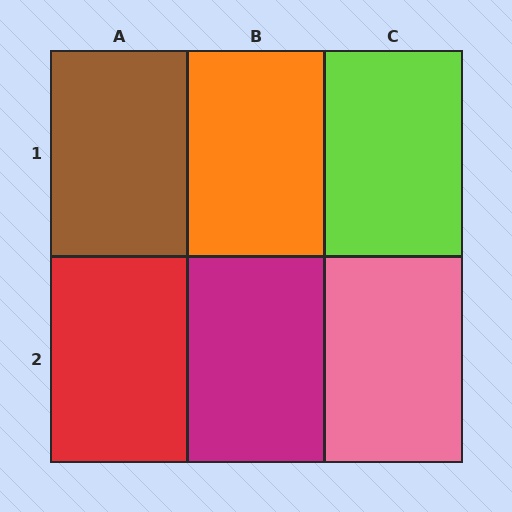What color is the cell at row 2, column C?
Pink.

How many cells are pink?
1 cell is pink.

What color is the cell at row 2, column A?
Red.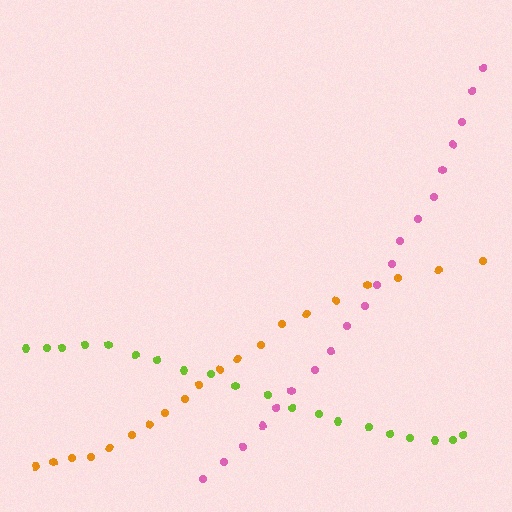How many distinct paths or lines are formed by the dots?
There are 3 distinct paths.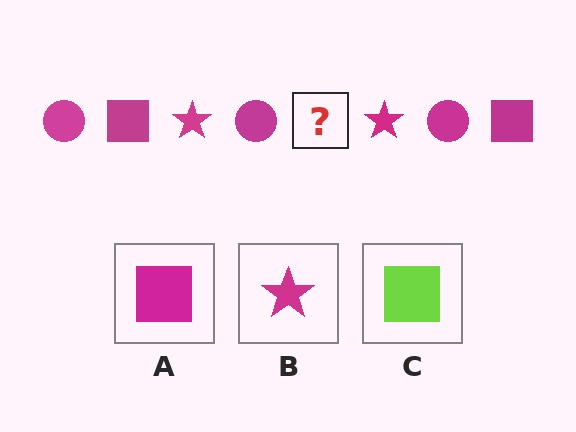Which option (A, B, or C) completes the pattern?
A.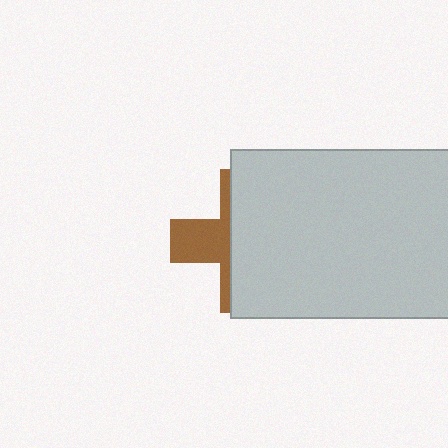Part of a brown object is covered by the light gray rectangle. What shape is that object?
It is a cross.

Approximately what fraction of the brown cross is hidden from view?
Roughly 66% of the brown cross is hidden behind the light gray rectangle.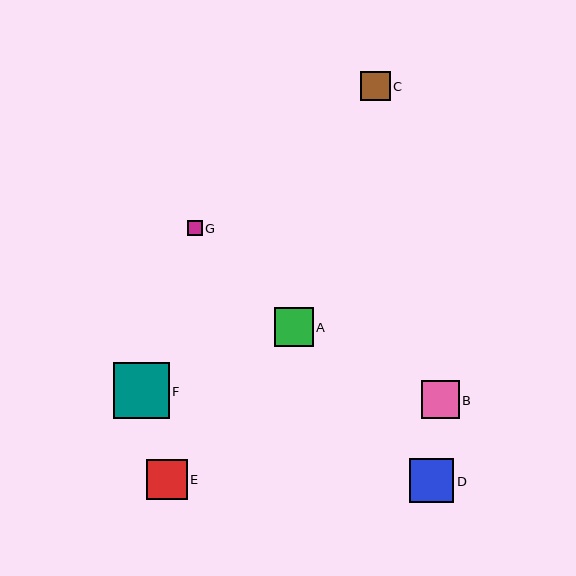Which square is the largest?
Square F is the largest with a size of approximately 56 pixels.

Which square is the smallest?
Square G is the smallest with a size of approximately 15 pixels.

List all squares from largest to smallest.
From largest to smallest: F, D, E, A, B, C, G.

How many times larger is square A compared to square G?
Square A is approximately 2.5 times the size of square G.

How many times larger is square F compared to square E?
Square F is approximately 1.4 times the size of square E.